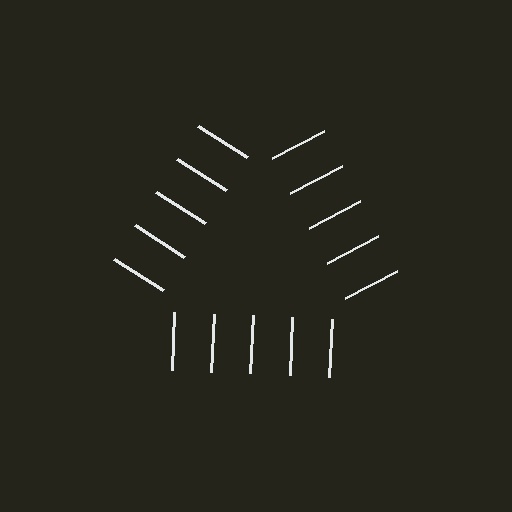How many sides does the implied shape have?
3 sides — the line-ends trace a triangle.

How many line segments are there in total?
15 — 5 along each of the 3 edges.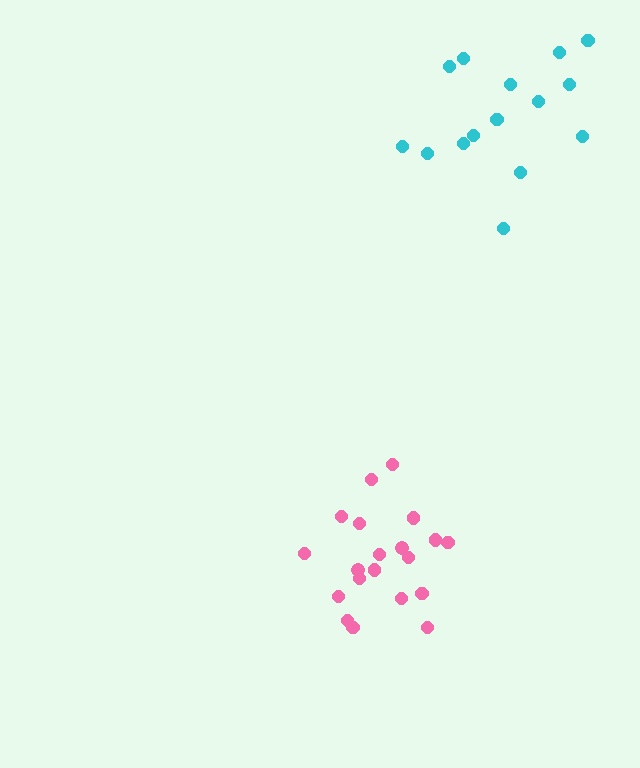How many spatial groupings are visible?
There are 2 spatial groupings.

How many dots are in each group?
Group 1: 20 dots, Group 2: 15 dots (35 total).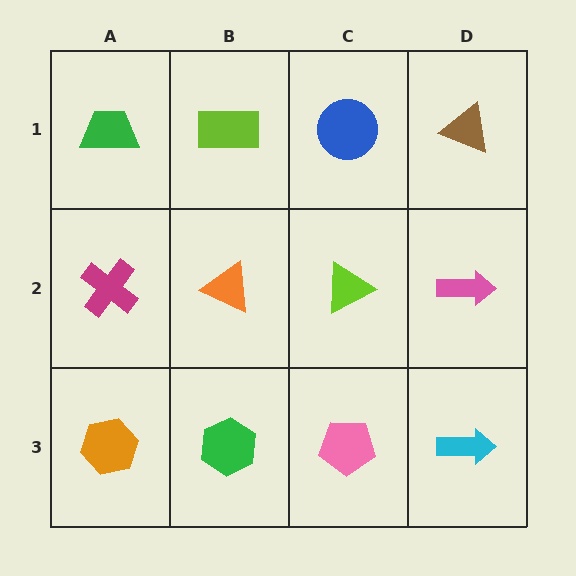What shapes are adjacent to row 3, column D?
A pink arrow (row 2, column D), a pink pentagon (row 3, column C).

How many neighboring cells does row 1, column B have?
3.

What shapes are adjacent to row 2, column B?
A lime rectangle (row 1, column B), a green hexagon (row 3, column B), a magenta cross (row 2, column A), a lime triangle (row 2, column C).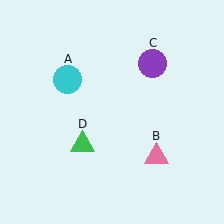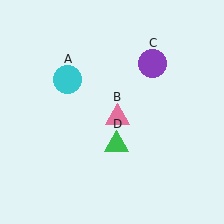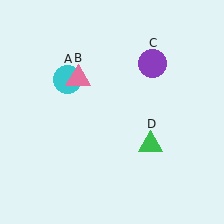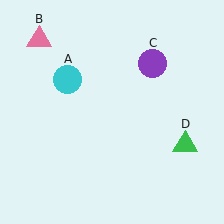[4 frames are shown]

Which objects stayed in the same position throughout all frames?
Cyan circle (object A) and purple circle (object C) remained stationary.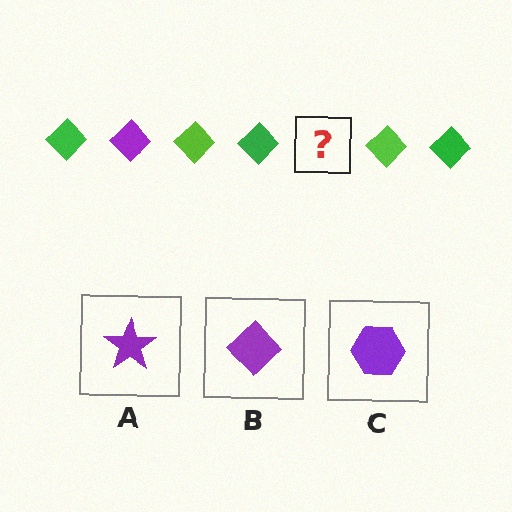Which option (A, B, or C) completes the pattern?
B.